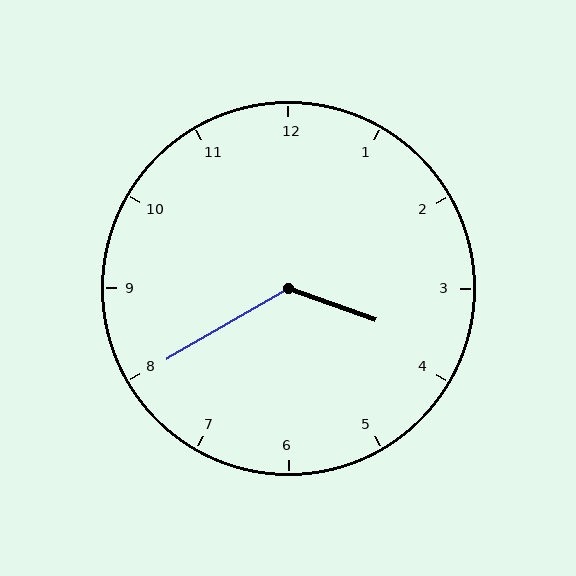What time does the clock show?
3:40.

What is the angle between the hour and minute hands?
Approximately 130 degrees.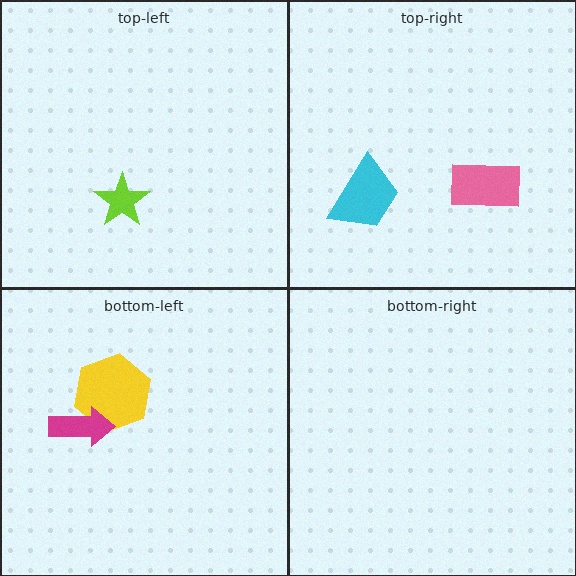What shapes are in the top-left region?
The lime star.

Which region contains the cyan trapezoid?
The top-right region.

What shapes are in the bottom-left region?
The yellow hexagon, the magenta arrow.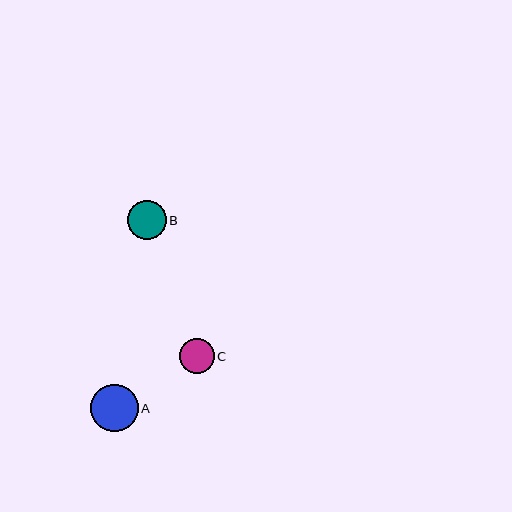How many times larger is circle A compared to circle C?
Circle A is approximately 1.4 times the size of circle C.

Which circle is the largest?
Circle A is the largest with a size of approximately 48 pixels.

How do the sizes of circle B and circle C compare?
Circle B and circle C are approximately the same size.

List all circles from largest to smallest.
From largest to smallest: A, B, C.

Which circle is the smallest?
Circle C is the smallest with a size of approximately 35 pixels.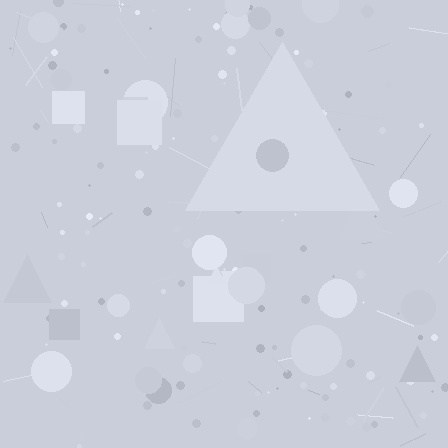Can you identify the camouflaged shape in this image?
The camouflaged shape is a triangle.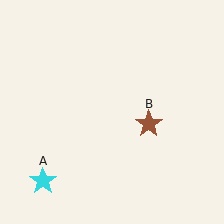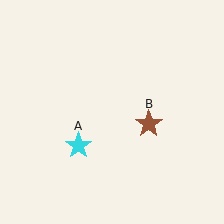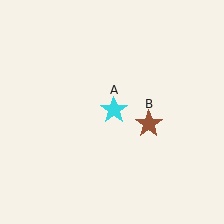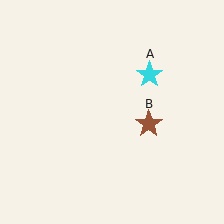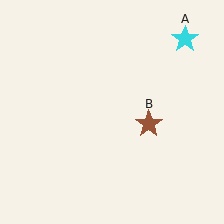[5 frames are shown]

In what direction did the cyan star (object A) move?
The cyan star (object A) moved up and to the right.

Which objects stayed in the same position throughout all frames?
Brown star (object B) remained stationary.